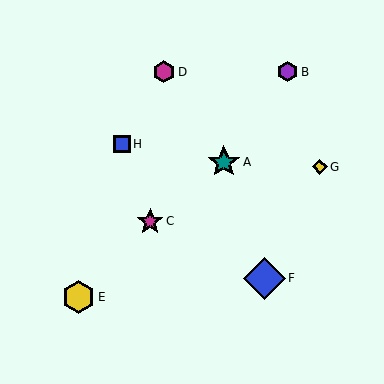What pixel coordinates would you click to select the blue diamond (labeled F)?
Click at (264, 278) to select the blue diamond F.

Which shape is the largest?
The blue diamond (labeled F) is the largest.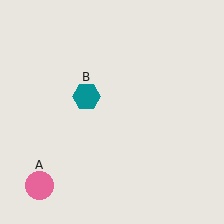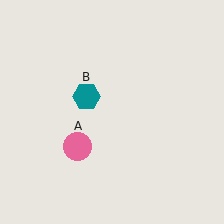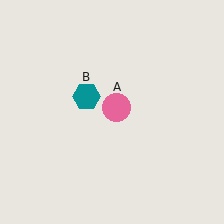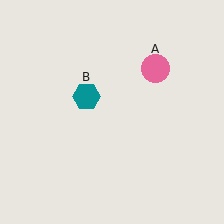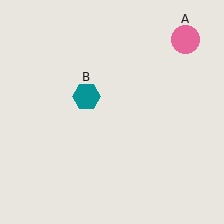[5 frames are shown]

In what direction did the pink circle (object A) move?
The pink circle (object A) moved up and to the right.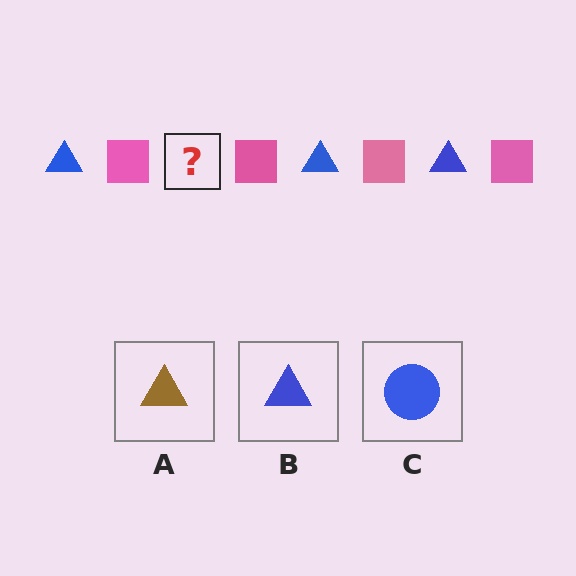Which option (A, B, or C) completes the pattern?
B.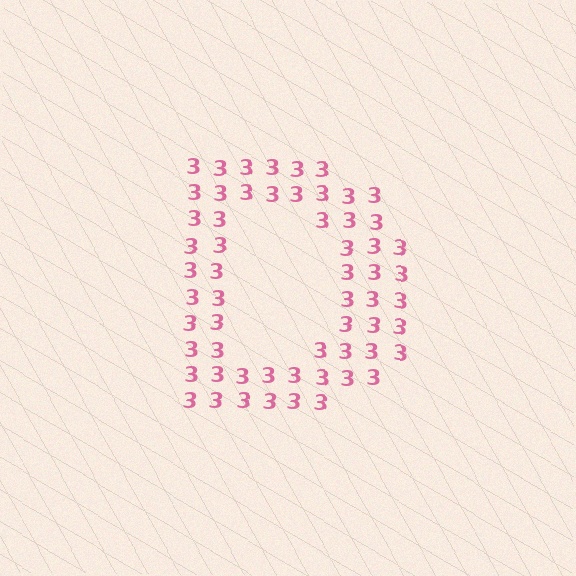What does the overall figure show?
The overall figure shows the letter D.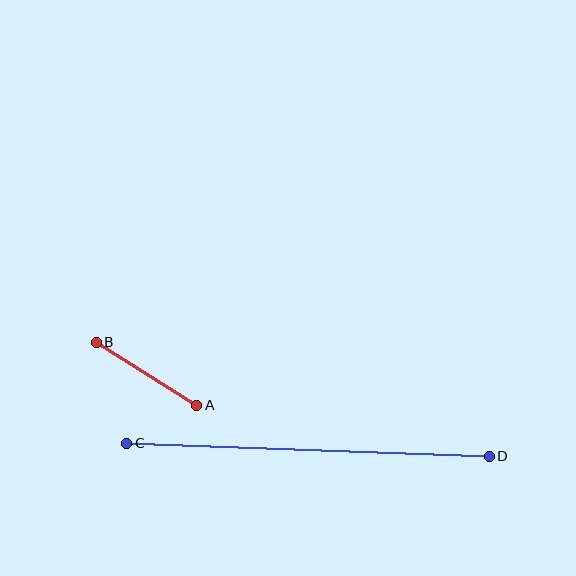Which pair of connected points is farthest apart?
Points C and D are farthest apart.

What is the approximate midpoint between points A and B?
The midpoint is at approximately (147, 374) pixels.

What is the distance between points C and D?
The distance is approximately 363 pixels.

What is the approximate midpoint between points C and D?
The midpoint is at approximately (308, 450) pixels.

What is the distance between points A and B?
The distance is approximately 119 pixels.